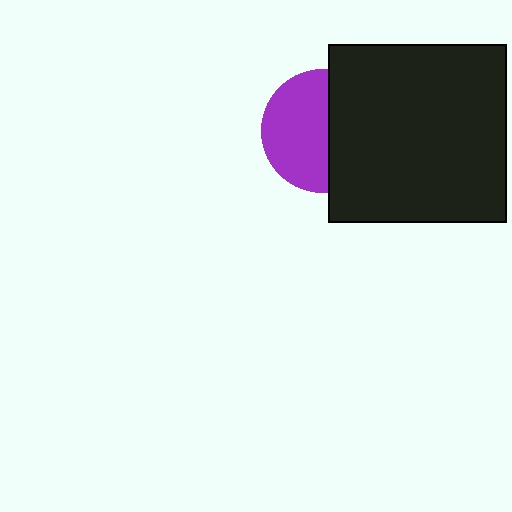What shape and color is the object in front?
The object in front is a black square.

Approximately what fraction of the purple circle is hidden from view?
Roughly 45% of the purple circle is hidden behind the black square.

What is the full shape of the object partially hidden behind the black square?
The partially hidden object is a purple circle.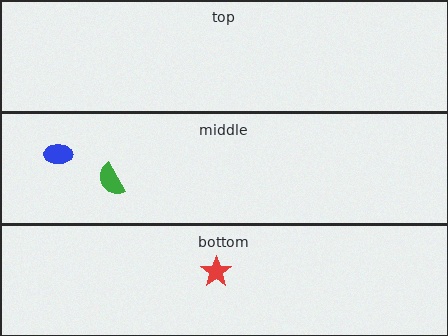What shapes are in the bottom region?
The red star.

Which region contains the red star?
The bottom region.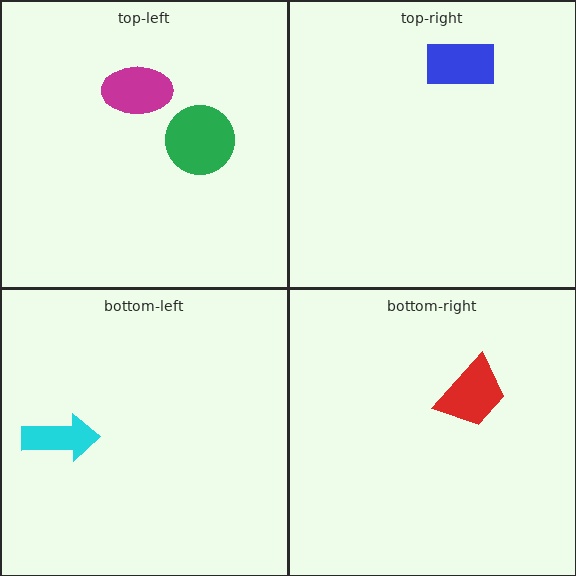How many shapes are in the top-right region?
1.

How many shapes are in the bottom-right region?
1.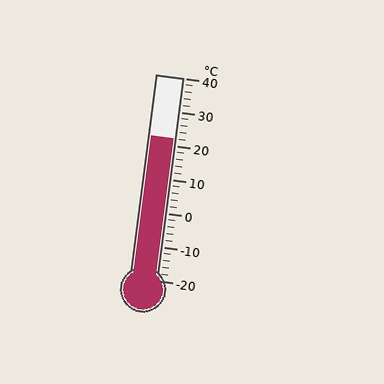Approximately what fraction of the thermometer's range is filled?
The thermometer is filled to approximately 70% of its range.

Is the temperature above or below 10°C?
The temperature is above 10°C.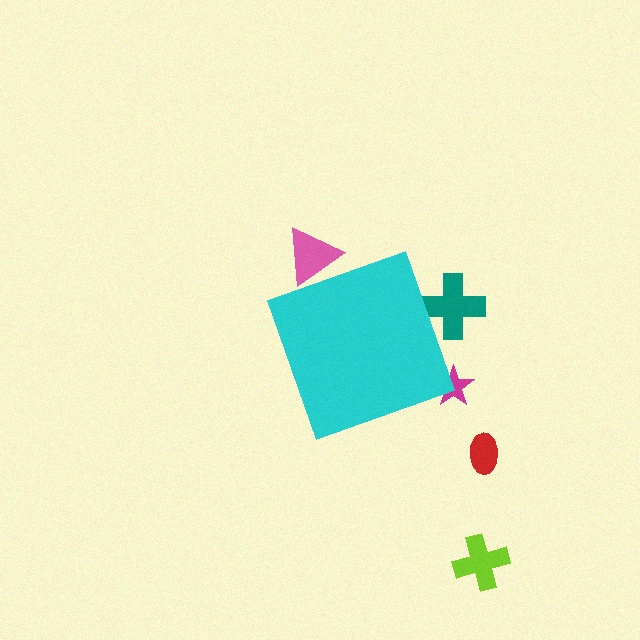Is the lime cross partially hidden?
No, the lime cross is fully visible.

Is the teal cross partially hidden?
Yes, the teal cross is partially hidden behind the cyan diamond.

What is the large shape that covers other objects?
A cyan diamond.